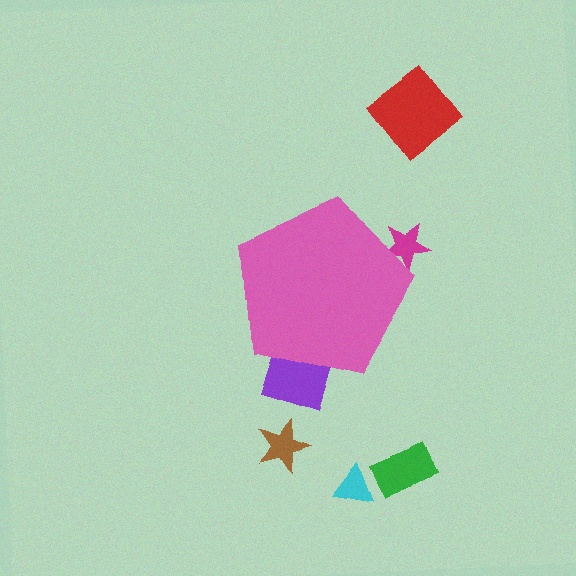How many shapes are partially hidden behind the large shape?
2 shapes are partially hidden.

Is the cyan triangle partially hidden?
No, the cyan triangle is fully visible.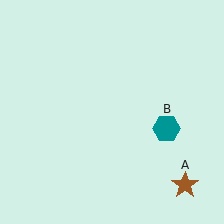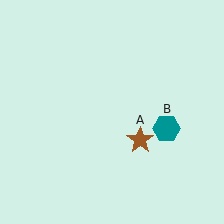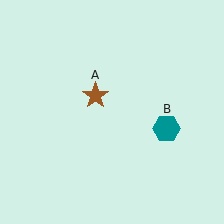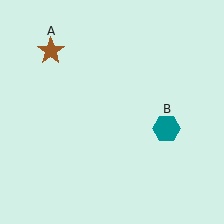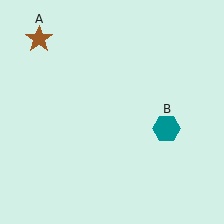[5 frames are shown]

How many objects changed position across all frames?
1 object changed position: brown star (object A).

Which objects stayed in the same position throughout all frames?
Teal hexagon (object B) remained stationary.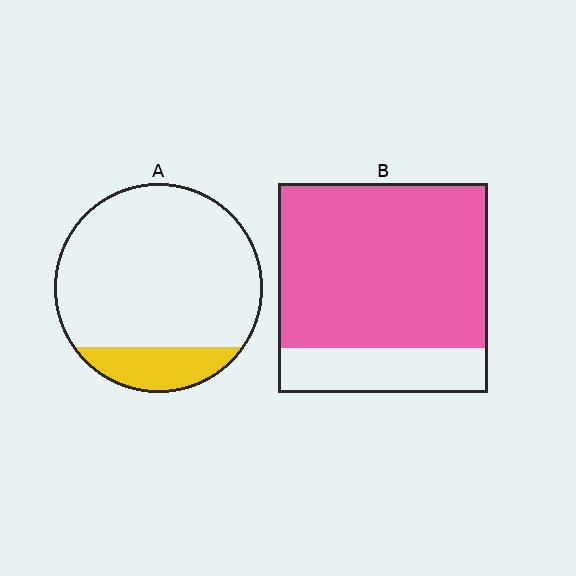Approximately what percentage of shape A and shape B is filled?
A is approximately 15% and B is approximately 80%.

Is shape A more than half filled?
No.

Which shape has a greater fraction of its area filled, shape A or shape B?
Shape B.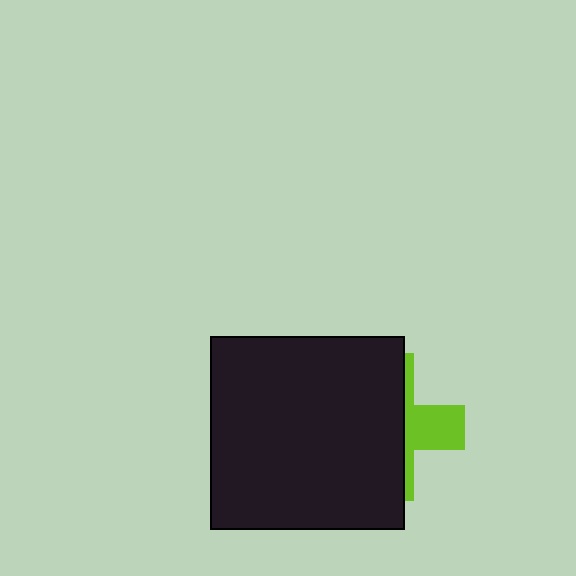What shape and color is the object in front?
The object in front is a black square.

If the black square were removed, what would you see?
You would see the complete lime cross.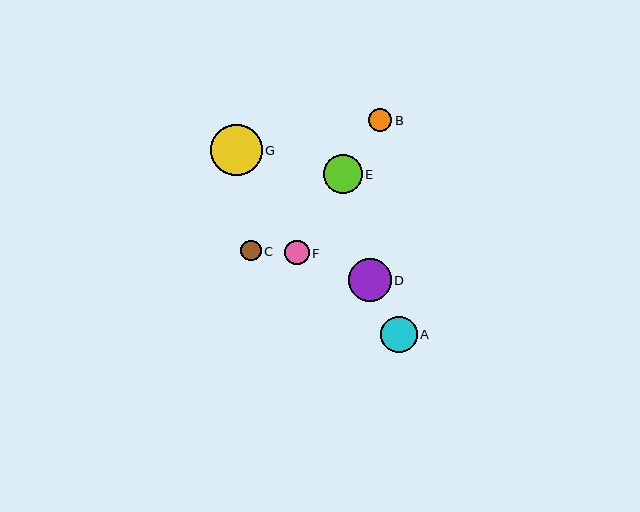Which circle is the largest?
Circle G is the largest with a size of approximately 51 pixels.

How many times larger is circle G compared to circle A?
Circle G is approximately 1.4 times the size of circle A.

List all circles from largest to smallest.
From largest to smallest: G, D, E, A, F, B, C.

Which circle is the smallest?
Circle C is the smallest with a size of approximately 21 pixels.